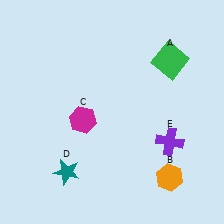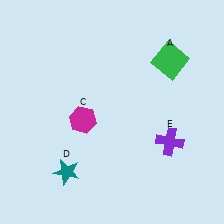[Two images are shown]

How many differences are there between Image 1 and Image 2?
There is 1 difference between the two images.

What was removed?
The orange hexagon (B) was removed in Image 2.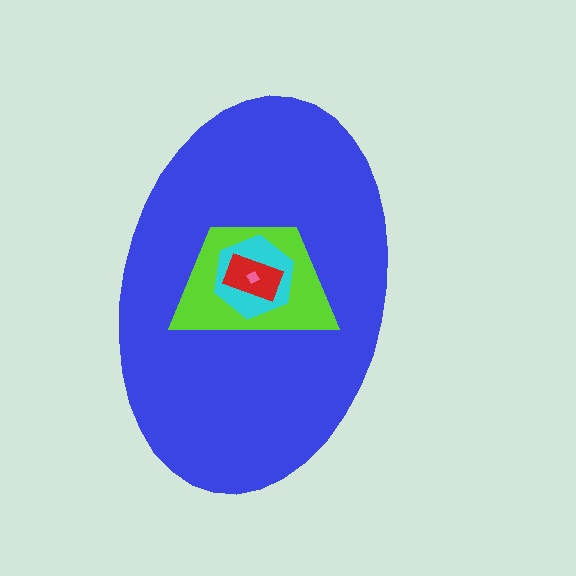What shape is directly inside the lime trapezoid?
The cyan hexagon.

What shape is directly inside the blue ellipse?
The lime trapezoid.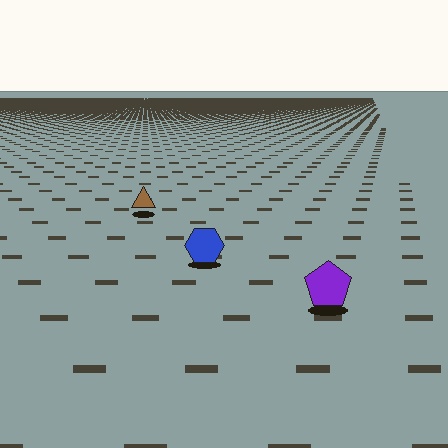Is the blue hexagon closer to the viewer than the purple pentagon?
No. The purple pentagon is closer — you can tell from the texture gradient: the ground texture is coarser near it.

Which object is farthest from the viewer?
The brown triangle is farthest from the viewer. It appears smaller and the ground texture around it is denser.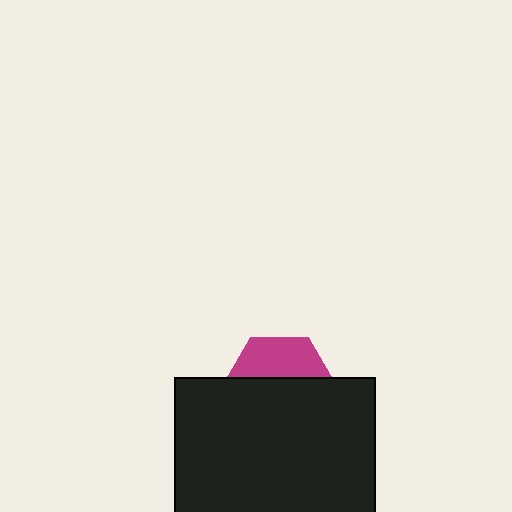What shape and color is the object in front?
The object in front is a black rectangle.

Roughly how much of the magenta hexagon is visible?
A small part of it is visible (roughly 37%).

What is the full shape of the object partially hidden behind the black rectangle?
The partially hidden object is a magenta hexagon.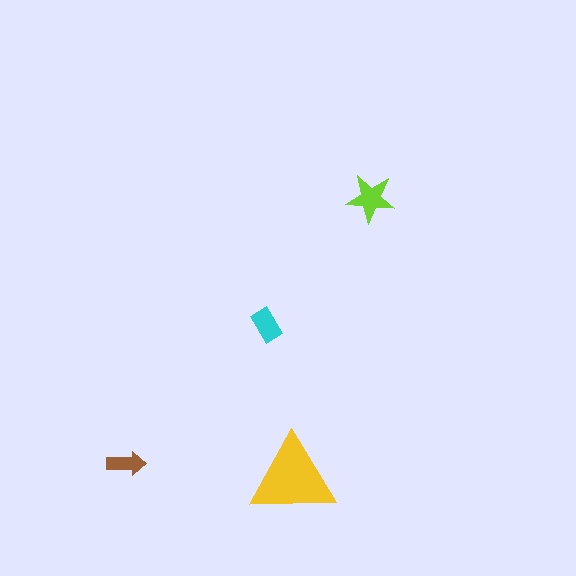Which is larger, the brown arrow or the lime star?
The lime star.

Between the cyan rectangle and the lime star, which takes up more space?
The lime star.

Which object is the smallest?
The brown arrow.